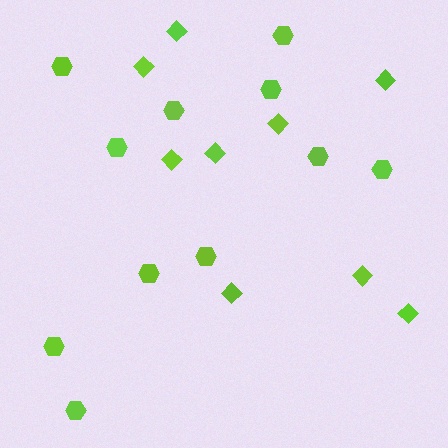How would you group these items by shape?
There are 2 groups: one group of diamonds (9) and one group of hexagons (11).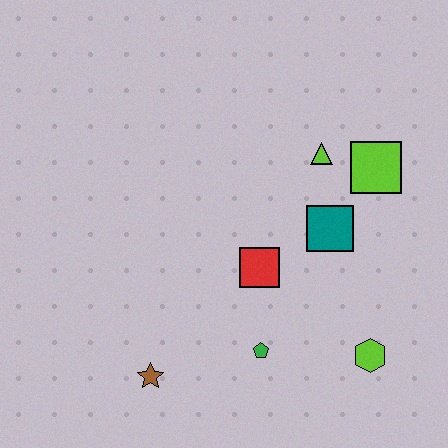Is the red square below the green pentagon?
No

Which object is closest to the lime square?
The lime triangle is closest to the lime square.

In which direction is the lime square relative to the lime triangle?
The lime square is to the right of the lime triangle.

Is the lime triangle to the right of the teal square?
No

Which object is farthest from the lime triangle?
The brown star is farthest from the lime triangle.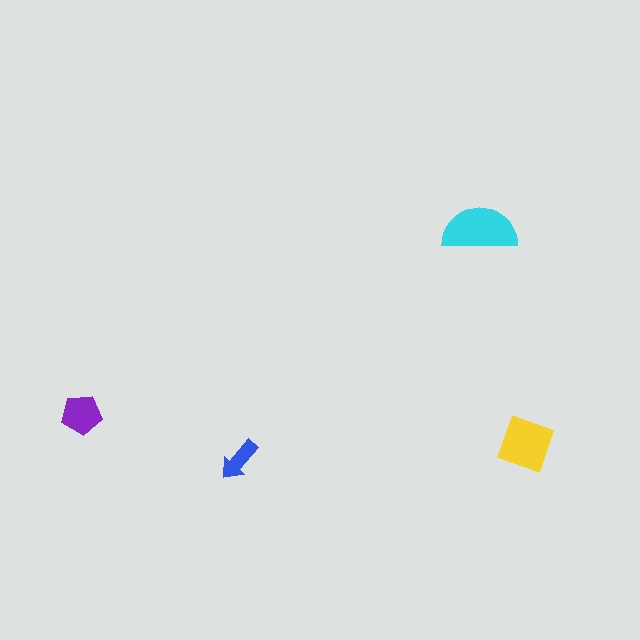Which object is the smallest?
The blue arrow.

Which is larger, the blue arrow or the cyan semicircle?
The cyan semicircle.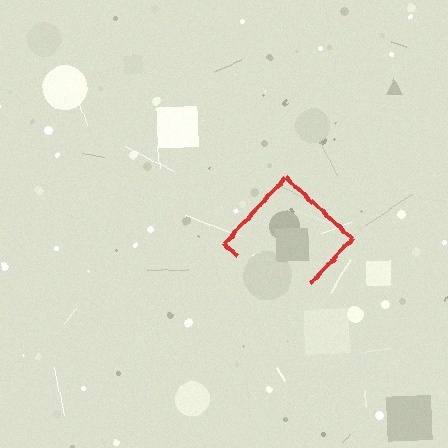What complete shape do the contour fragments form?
The contour fragments form a diamond.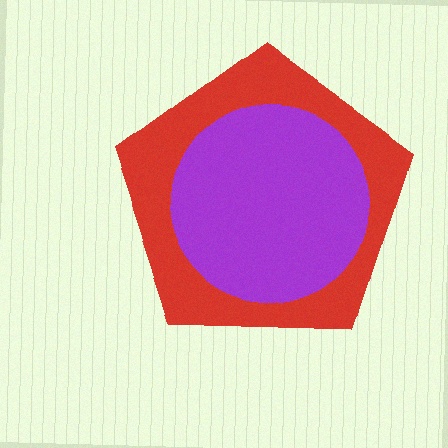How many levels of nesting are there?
2.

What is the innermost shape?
The purple circle.